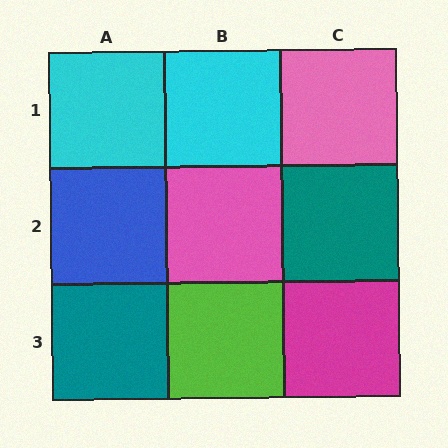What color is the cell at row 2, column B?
Pink.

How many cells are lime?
1 cell is lime.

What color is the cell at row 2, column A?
Blue.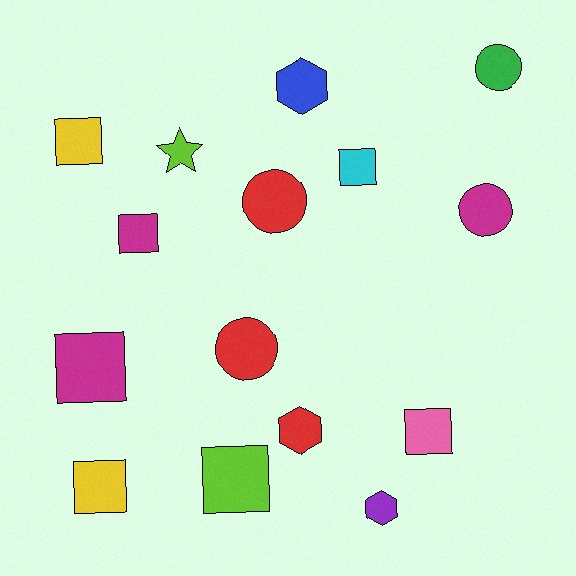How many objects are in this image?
There are 15 objects.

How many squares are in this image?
There are 7 squares.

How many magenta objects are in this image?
There are 3 magenta objects.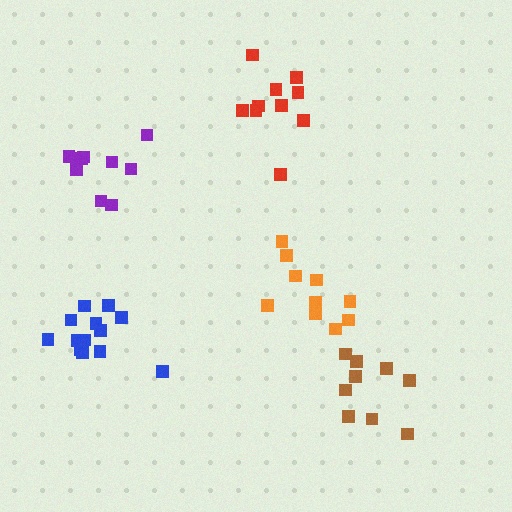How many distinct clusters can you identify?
There are 5 distinct clusters.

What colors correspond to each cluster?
The clusters are colored: brown, orange, red, purple, blue.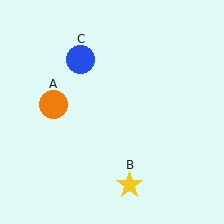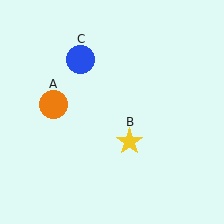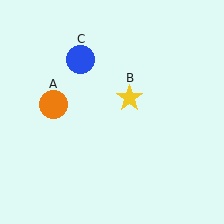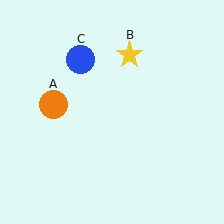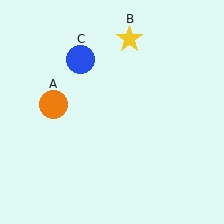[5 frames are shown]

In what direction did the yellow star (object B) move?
The yellow star (object B) moved up.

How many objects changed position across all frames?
1 object changed position: yellow star (object B).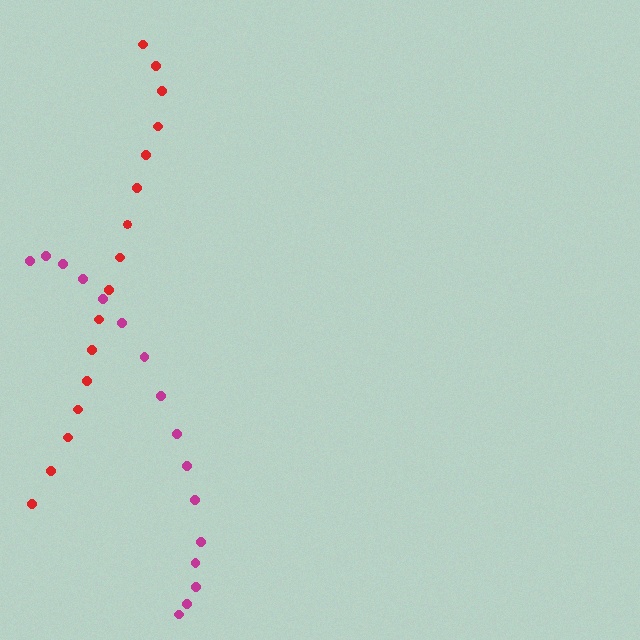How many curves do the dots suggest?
There are 2 distinct paths.